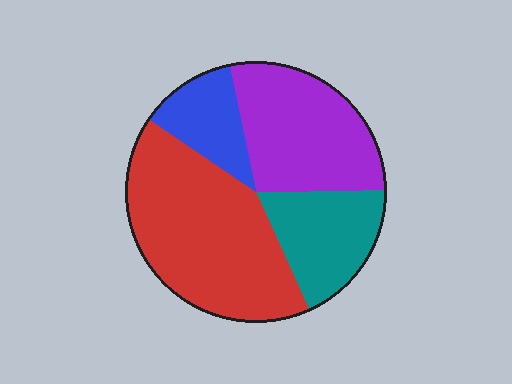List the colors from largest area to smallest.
From largest to smallest: red, purple, teal, blue.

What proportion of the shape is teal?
Teal takes up between a sixth and a third of the shape.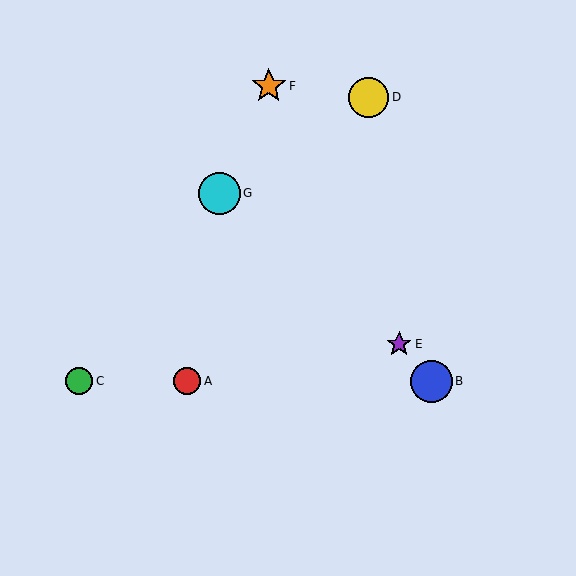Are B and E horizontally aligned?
No, B is at y≈381 and E is at y≈344.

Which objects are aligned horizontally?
Objects A, B, C are aligned horizontally.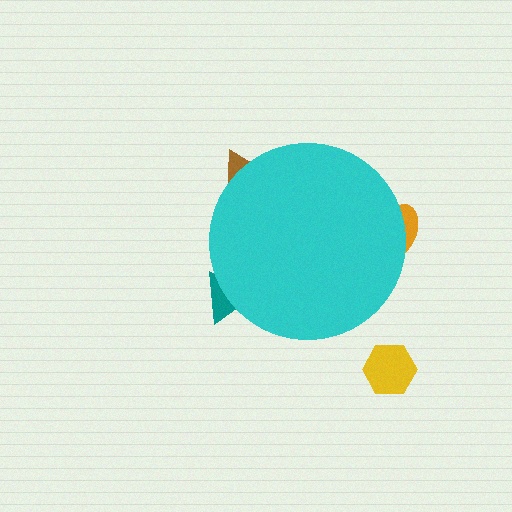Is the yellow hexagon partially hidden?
No, the yellow hexagon is fully visible.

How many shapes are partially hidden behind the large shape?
3 shapes are partially hidden.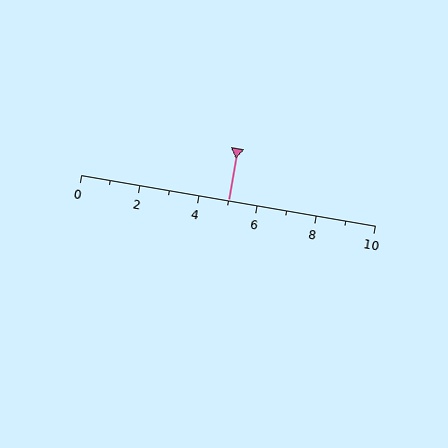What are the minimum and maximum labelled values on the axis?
The axis runs from 0 to 10.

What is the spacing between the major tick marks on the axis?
The major ticks are spaced 2 apart.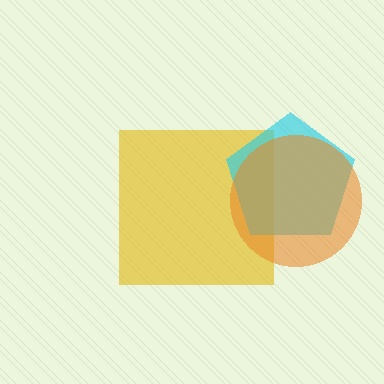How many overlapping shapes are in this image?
There are 3 overlapping shapes in the image.